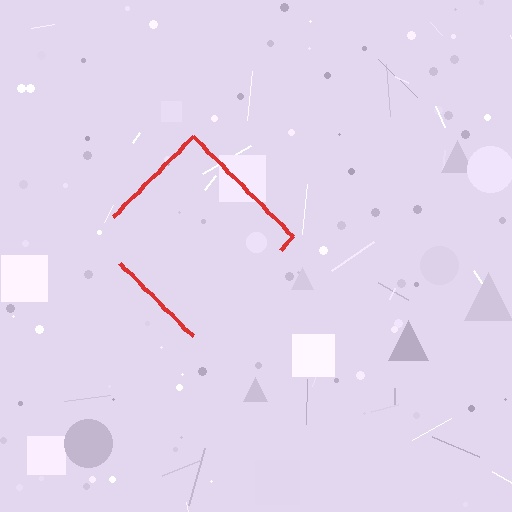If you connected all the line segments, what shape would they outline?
They would outline a diamond.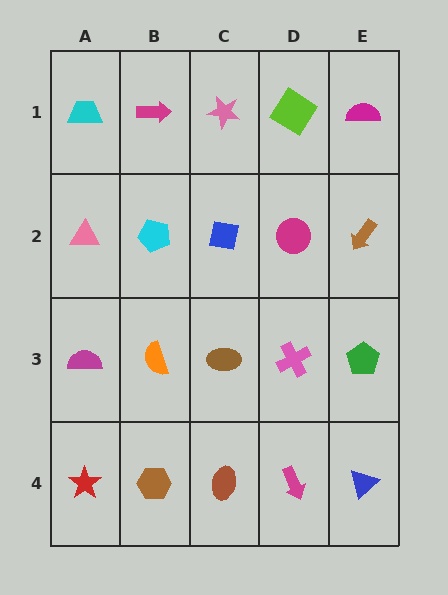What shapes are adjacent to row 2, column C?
A pink star (row 1, column C), a brown ellipse (row 3, column C), a cyan pentagon (row 2, column B), a magenta circle (row 2, column D).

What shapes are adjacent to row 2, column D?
A lime diamond (row 1, column D), a pink cross (row 3, column D), a blue square (row 2, column C), a brown arrow (row 2, column E).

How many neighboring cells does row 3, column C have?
4.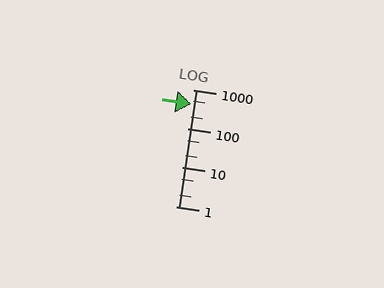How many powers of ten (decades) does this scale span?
The scale spans 3 decades, from 1 to 1000.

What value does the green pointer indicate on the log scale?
The pointer indicates approximately 440.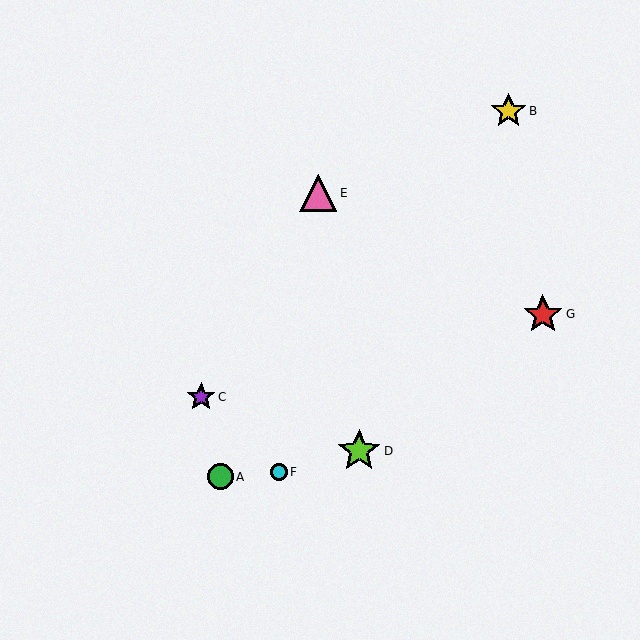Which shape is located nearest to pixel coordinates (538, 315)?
The red star (labeled G) at (543, 314) is nearest to that location.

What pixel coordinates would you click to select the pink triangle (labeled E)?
Click at (318, 193) to select the pink triangle E.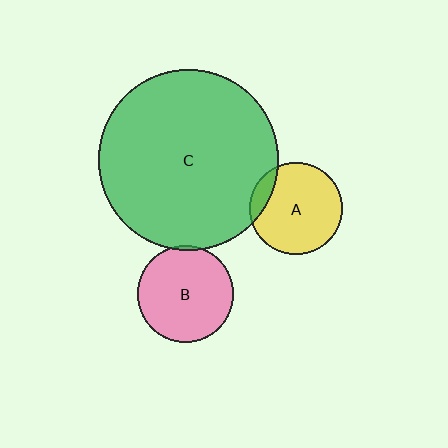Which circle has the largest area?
Circle C (green).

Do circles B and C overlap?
Yes.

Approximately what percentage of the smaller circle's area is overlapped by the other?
Approximately 5%.